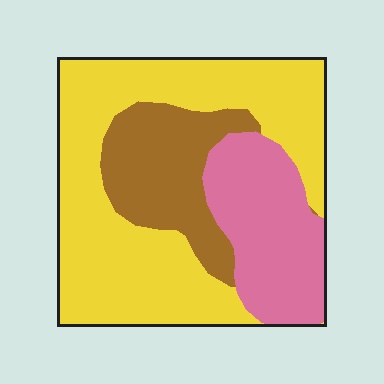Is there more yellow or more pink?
Yellow.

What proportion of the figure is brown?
Brown covers 21% of the figure.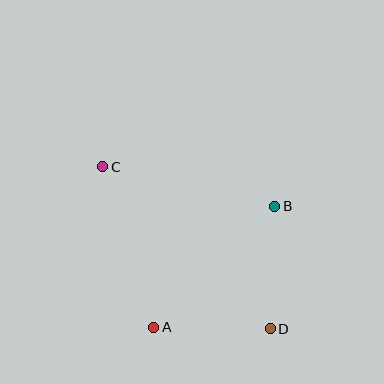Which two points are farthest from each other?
Points C and D are farthest from each other.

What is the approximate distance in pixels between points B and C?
The distance between B and C is approximately 177 pixels.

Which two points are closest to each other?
Points A and D are closest to each other.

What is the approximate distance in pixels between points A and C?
The distance between A and C is approximately 168 pixels.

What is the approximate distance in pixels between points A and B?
The distance between A and B is approximately 171 pixels.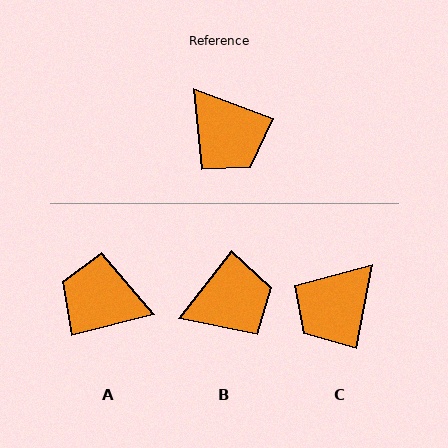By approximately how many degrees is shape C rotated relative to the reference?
Approximately 80 degrees clockwise.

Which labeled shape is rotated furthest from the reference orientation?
A, about 145 degrees away.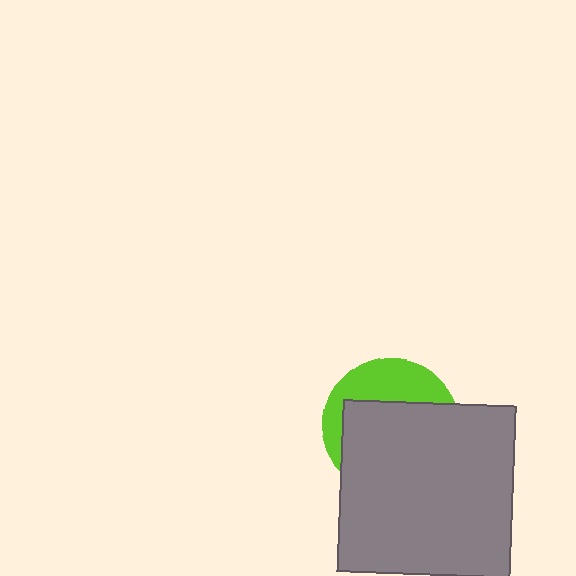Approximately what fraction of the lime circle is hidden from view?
Roughly 65% of the lime circle is hidden behind the gray square.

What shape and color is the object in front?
The object in front is a gray square.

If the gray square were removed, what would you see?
You would see the complete lime circle.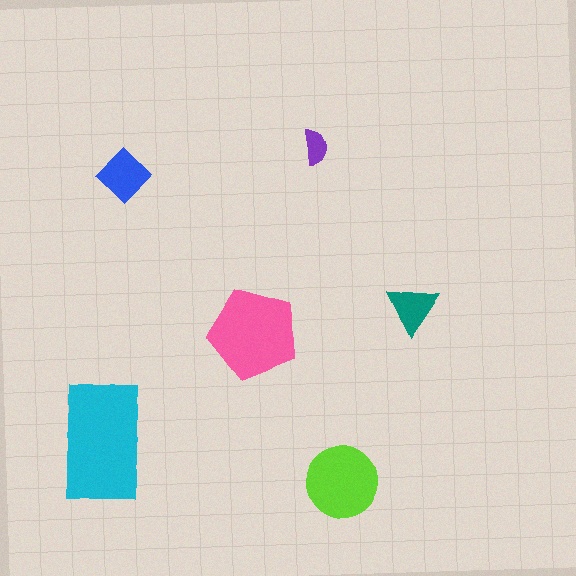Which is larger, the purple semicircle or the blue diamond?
The blue diamond.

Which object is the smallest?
The purple semicircle.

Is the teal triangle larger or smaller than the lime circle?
Smaller.